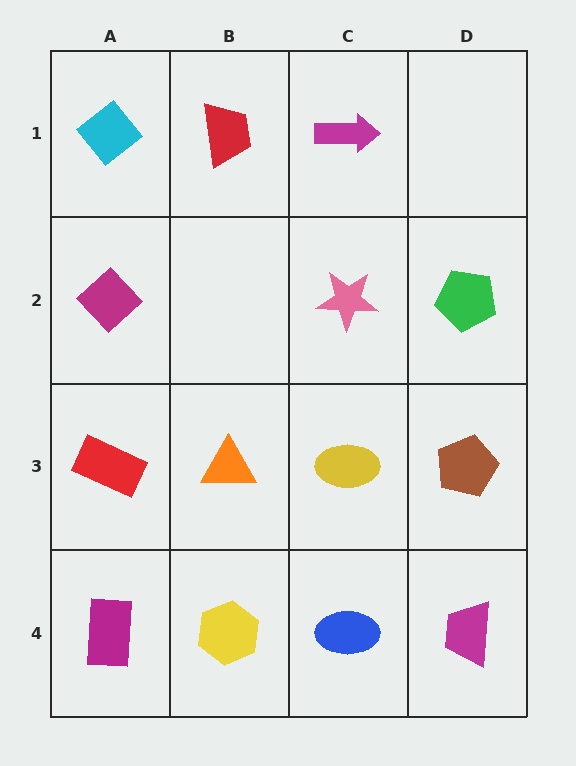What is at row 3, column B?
An orange triangle.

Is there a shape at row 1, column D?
No, that cell is empty.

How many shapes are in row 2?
3 shapes.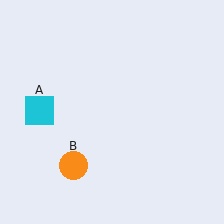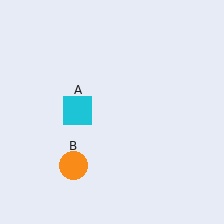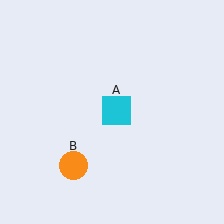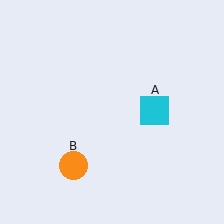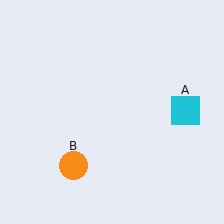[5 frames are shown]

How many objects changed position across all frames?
1 object changed position: cyan square (object A).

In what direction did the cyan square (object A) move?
The cyan square (object A) moved right.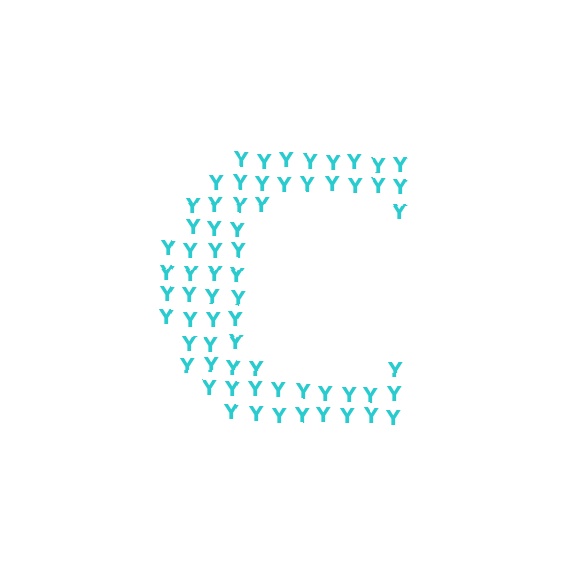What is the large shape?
The large shape is the letter C.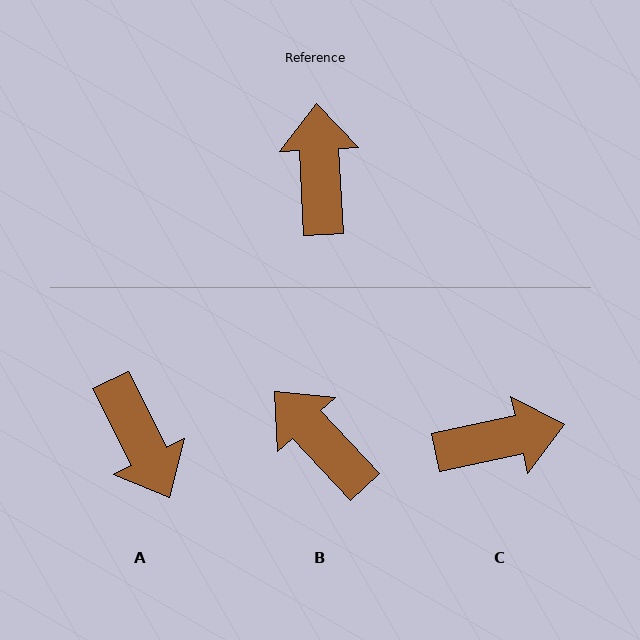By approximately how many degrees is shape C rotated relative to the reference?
Approximately 81 degrees clockwise.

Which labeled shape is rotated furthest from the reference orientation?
A, about 156 degrees away.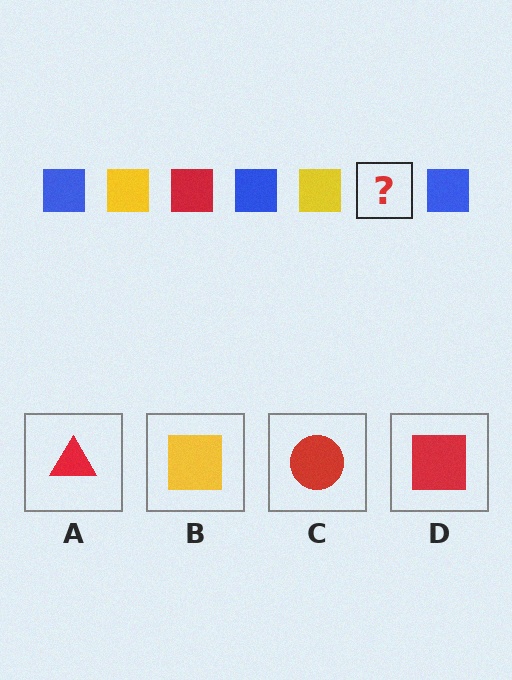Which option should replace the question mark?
Option D.